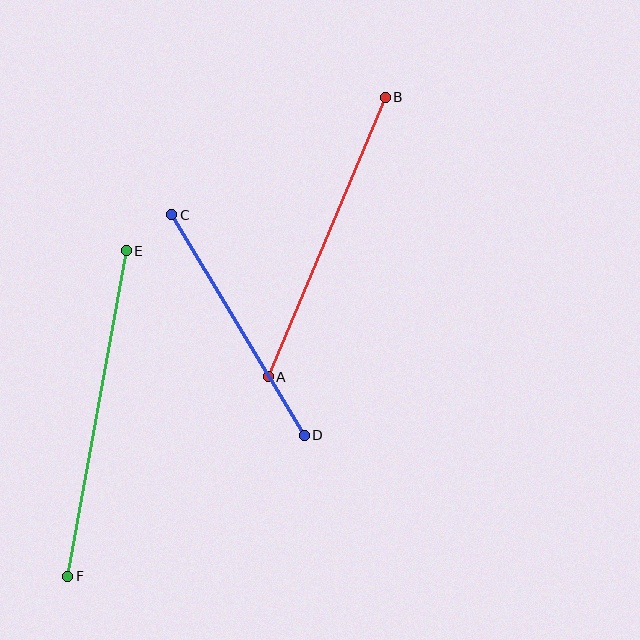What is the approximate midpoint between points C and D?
The midpoint is at approximately (238, 325) pixels.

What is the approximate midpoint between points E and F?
The midpoint is at approximately (97, 414) pixels.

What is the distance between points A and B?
The distance is approximately 303 pixels.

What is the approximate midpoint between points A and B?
The midpoint is at approximately (327, 237) pixels.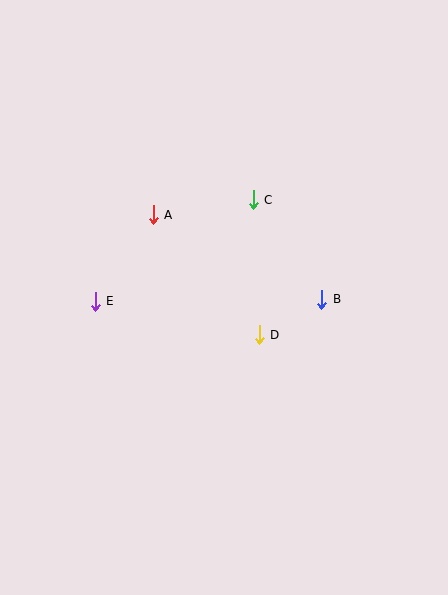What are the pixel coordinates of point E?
Point E is at (95, 301).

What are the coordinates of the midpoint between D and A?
The midpoint between D and A is at (206, 275).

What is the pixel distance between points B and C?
The distance between B and C is 121 pixels.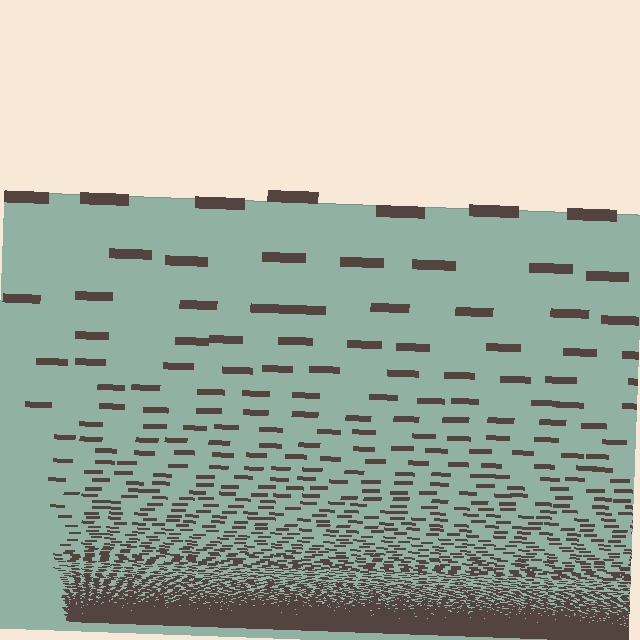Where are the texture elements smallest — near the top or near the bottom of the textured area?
Near the bottom.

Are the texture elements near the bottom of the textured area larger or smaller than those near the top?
Smaller. The gradient is inverted — elements near the bottom are smaller and denser.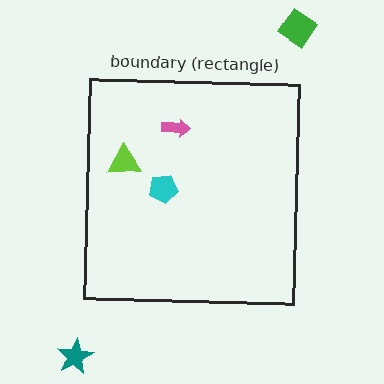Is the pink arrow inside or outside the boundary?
Inside.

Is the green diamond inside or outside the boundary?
Outside.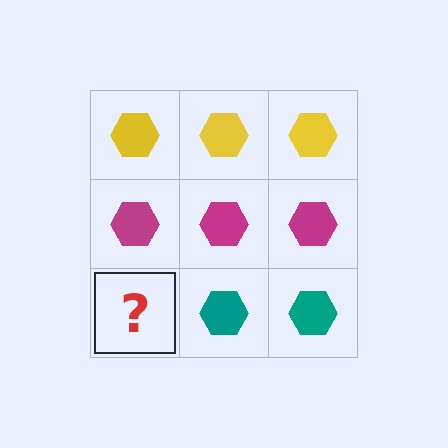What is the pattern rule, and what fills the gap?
The rule is that each row has a consistent color. The gap should be filled with a teal hexagon.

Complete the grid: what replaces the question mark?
The question mark should be replaced with a teal hexagon.